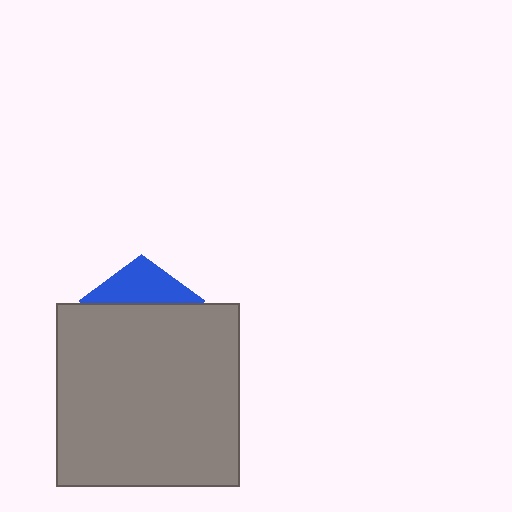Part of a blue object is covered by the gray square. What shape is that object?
It is a pentagon.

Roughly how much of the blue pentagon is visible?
A small part of it is visible (roughly 32%).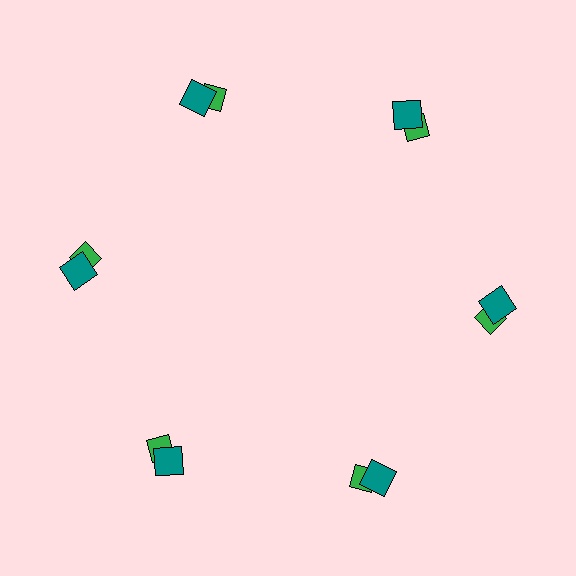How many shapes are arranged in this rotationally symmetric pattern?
There are 12 shapes, arranged in 6 groups of 2.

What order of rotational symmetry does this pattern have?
This pattern has 6-fold rotational symmetry.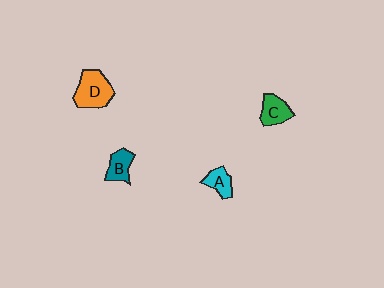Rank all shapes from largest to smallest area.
From largest to smallest: D (orange), C (green), B (teal), A (cyan).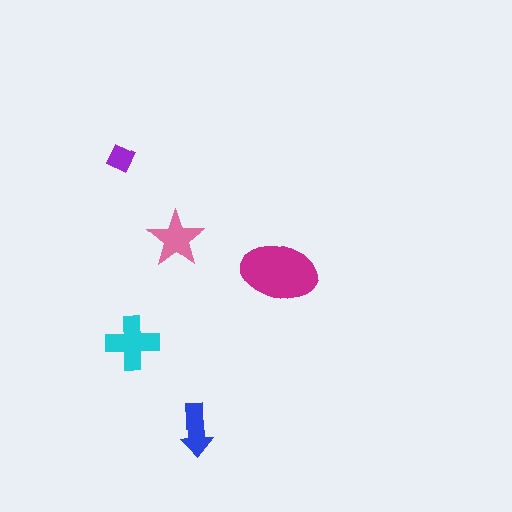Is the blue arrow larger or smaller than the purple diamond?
Larger.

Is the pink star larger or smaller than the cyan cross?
Smaller.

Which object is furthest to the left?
The purple diamond is leftmost.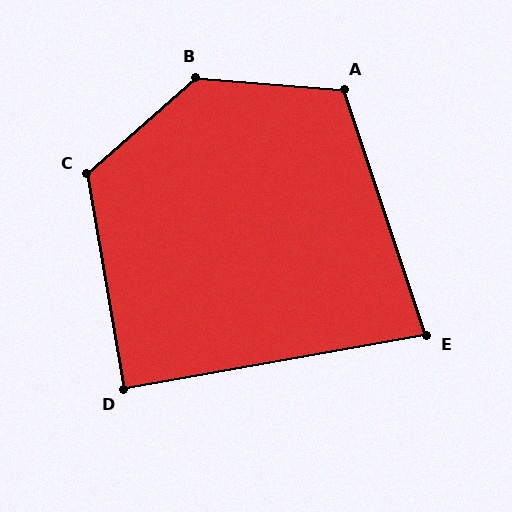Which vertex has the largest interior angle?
B, at approximately 134 degrees.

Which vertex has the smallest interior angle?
E, at approximately 82 degrees.